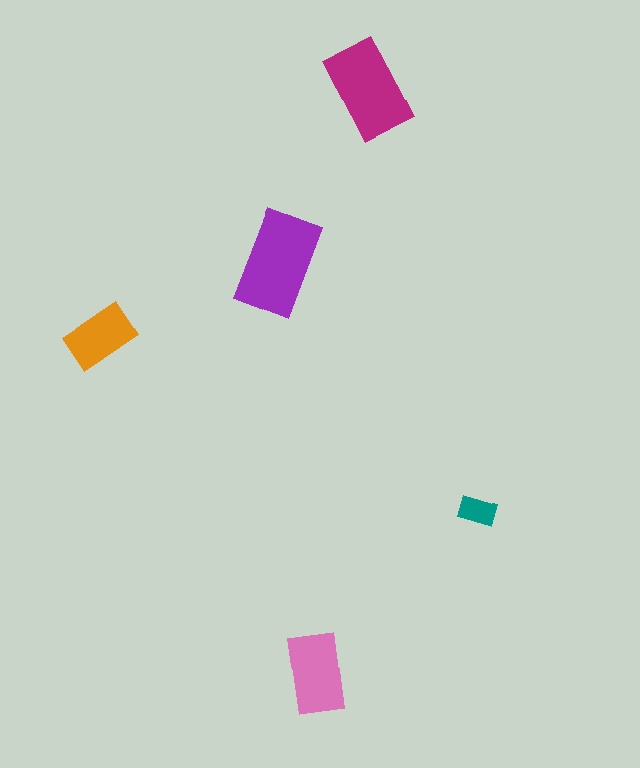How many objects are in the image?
There are 5 objects in the image.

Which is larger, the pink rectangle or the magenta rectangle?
The magenta one.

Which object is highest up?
The magenta rectangle is topmost.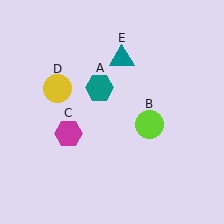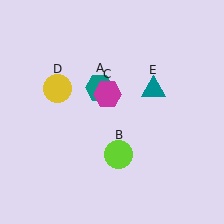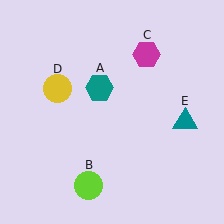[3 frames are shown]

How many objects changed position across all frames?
3 objects changed position: lime circle (object B), magenta hexagon (object C), teal triangle (object E).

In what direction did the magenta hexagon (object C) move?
The magenta hexagon (object C) moved up and to the right.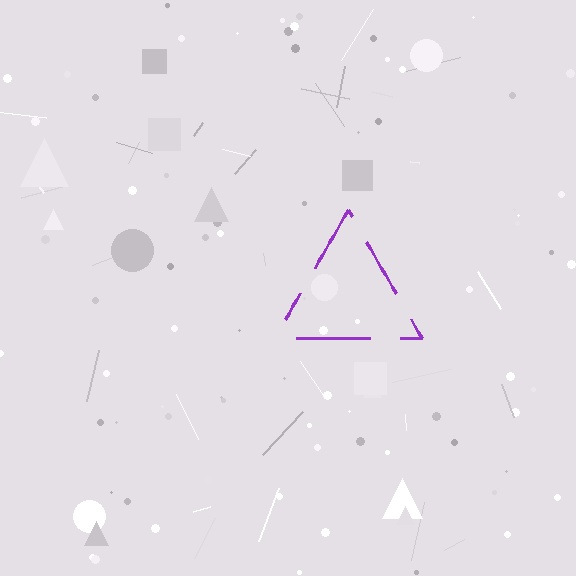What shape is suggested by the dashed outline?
The dashed outline suggests a triangle.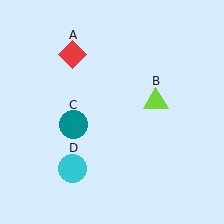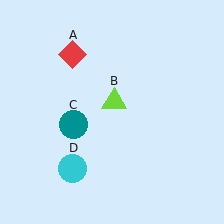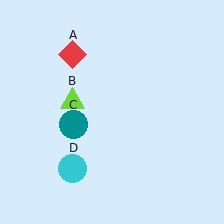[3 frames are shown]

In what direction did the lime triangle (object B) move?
The lime triangle (object B) moved left.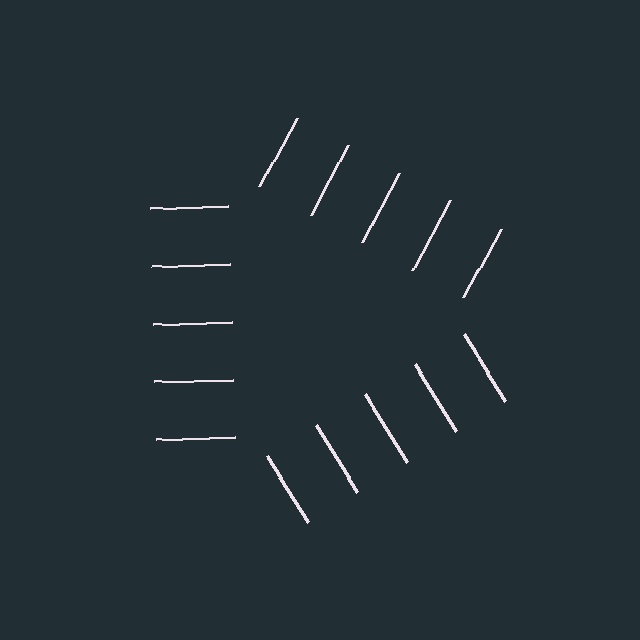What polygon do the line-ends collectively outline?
An illusory triangle — the line segments terminate on its edges but no continuous stroke is drawn.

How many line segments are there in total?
15 — 5 along each of the 3 edges.